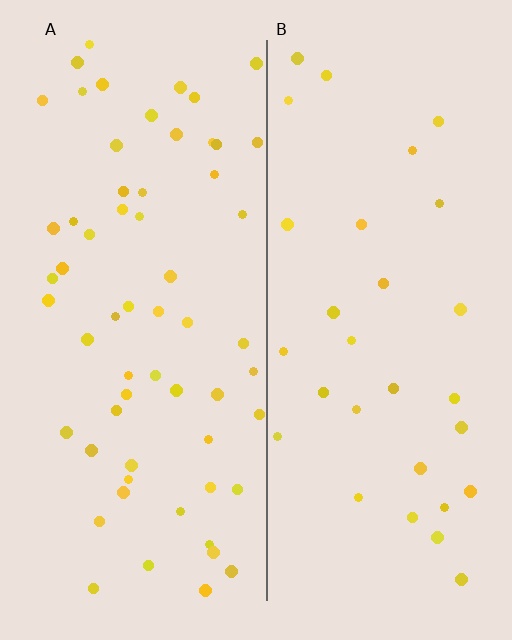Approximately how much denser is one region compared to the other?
Approximately 2.0× — region A over region B.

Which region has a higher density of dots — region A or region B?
A (the left).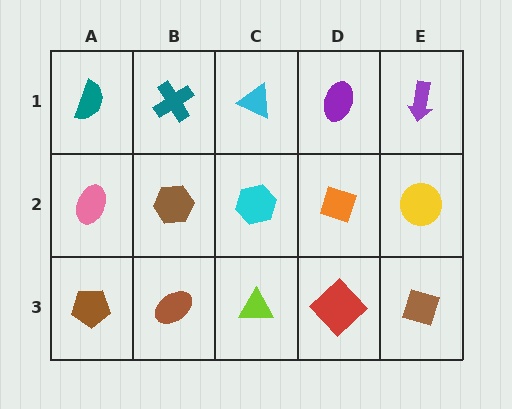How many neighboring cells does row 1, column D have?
3.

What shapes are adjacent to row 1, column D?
An orange diamond (row 2, column D), a cyan triangle (row 1, column C), a purple arrow (row 1, column E).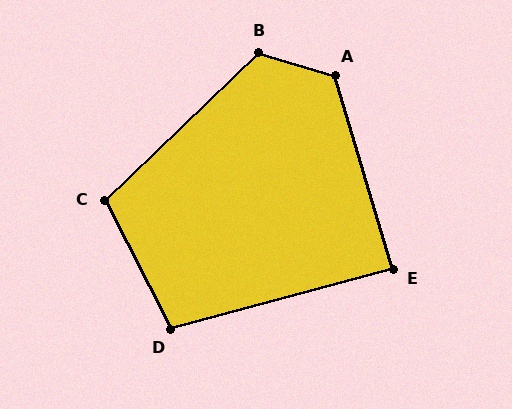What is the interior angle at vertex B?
Approximately 120 degrees (obtuse).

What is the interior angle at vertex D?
Approximately 102 degrees (obtuse).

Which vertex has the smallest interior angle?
E, at approximately 89 degrees.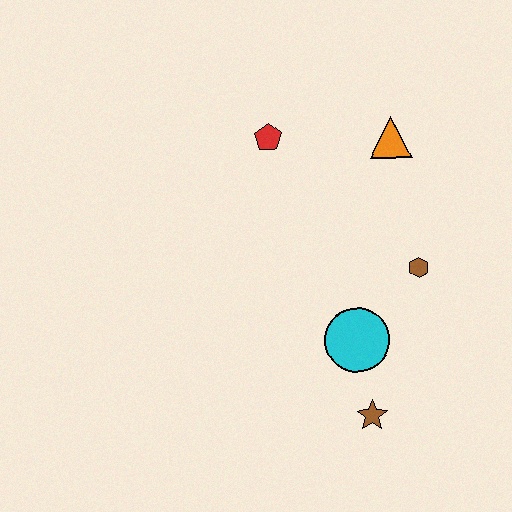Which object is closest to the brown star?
The cyan circle is closest to the brown star.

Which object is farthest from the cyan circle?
The red pentagon is farthest from the cyan circle.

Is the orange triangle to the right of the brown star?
Yes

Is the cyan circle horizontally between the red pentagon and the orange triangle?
Yes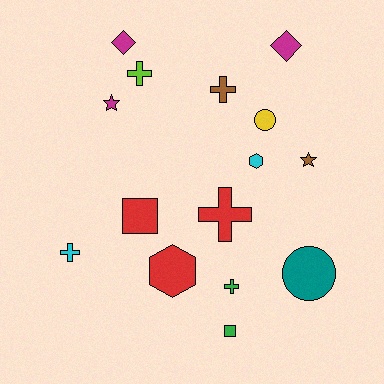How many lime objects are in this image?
There is 1 lime object.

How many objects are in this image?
There are 15 objects.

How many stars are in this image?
There are 2 stars.